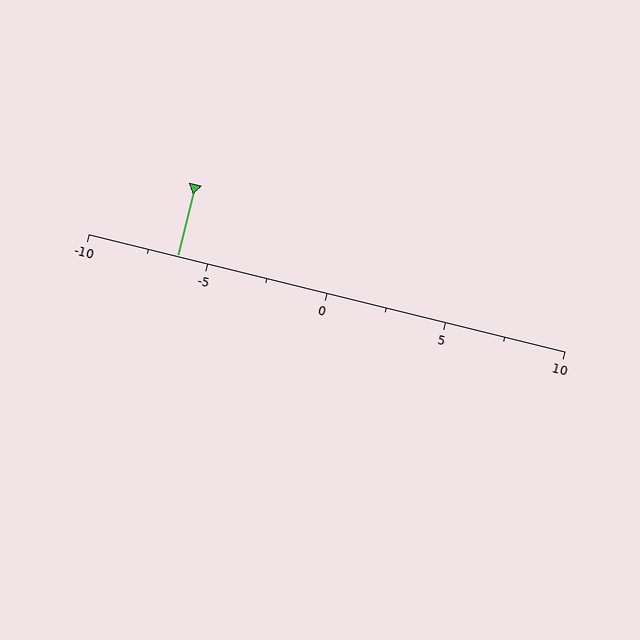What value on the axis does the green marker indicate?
The marker indicates approximately -6.2.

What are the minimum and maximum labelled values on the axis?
The axis runs from -10 to 10.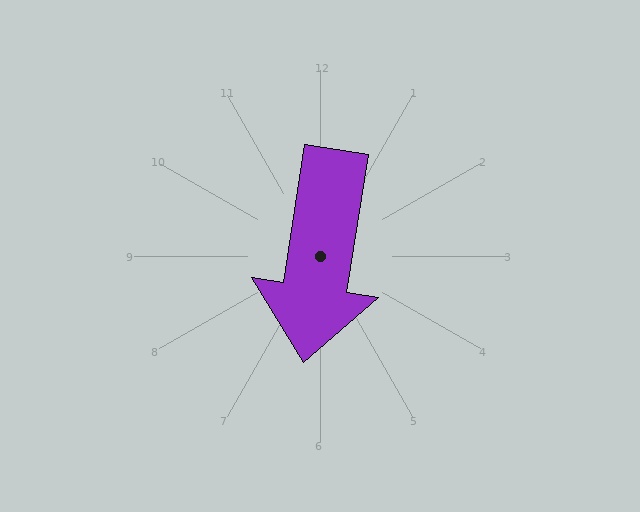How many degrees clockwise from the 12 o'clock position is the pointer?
Approximately 189 degrees.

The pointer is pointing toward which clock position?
Roughly 6 o'clock.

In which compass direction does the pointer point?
South.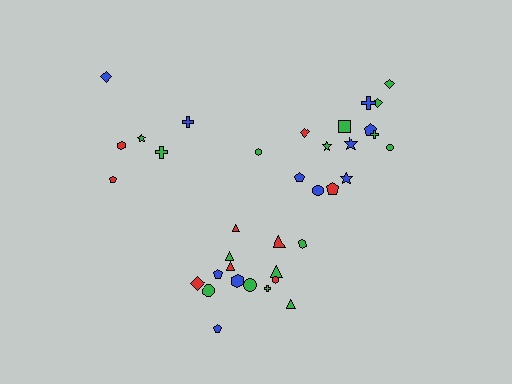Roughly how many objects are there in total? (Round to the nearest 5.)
Roughly 35 objects in total.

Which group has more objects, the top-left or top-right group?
The top-right group.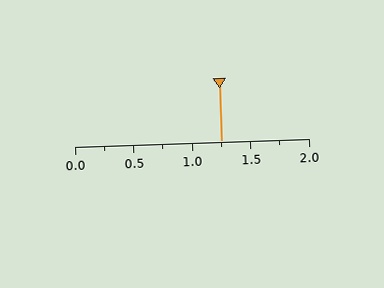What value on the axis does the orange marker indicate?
The marker indicates approximately 1.25.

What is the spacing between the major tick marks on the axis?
The major ticks are spaced 0.5 apart.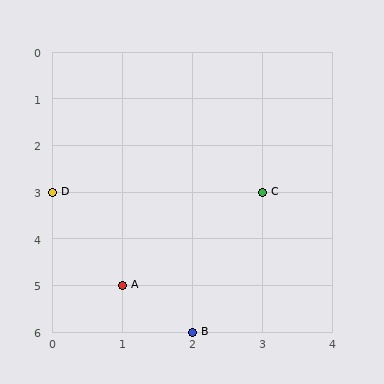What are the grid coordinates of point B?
Point B is at grid coordinates (2, 6).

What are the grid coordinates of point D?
Point D is at grid coordinates (0, 3).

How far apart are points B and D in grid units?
Points B and D are 2 columns and 3 rows apart (about 3.6 grid units diagonally).